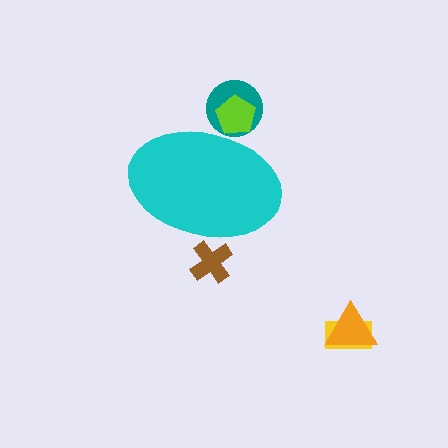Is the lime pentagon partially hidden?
Yes, the lime pentagon is partially hidden behind the cyan ellipse.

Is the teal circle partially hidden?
Yes, the teal circle is partially hidden behind the cyan ellipse.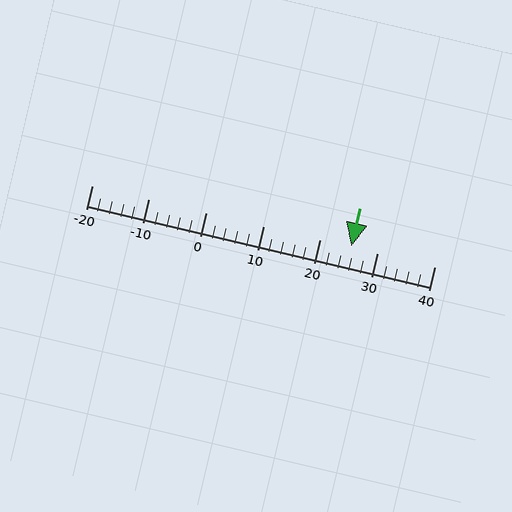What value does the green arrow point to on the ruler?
The green arrow points to approximately 26.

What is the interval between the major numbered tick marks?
The major tick marks are spaced 10 units apart.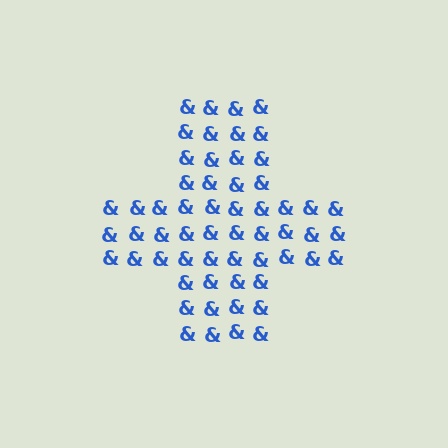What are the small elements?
The small elements are ampersands.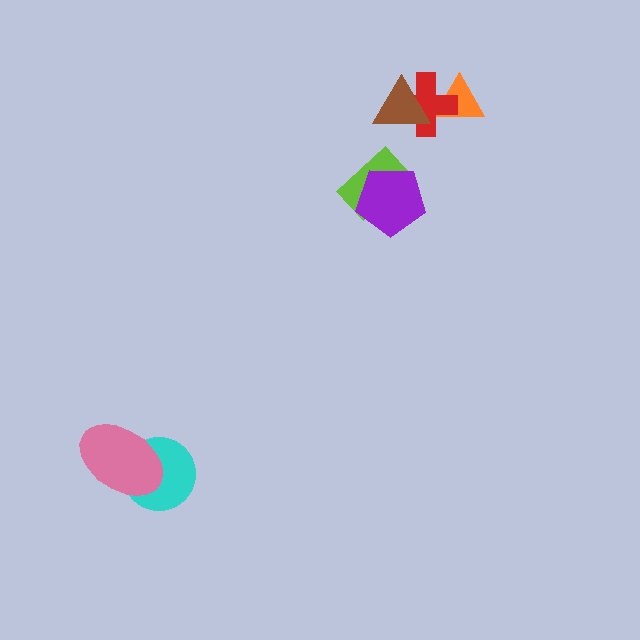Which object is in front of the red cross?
The brown triangle is in front of the red cross.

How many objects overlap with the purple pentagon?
1 object overlaps with the purple pentagon.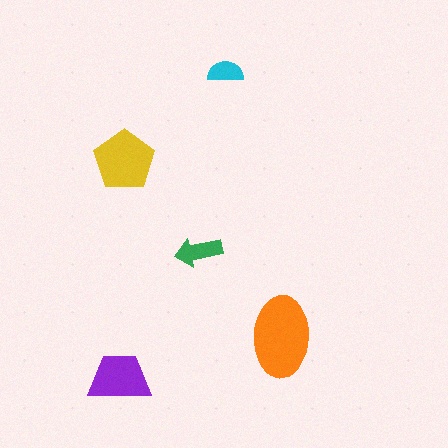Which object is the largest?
The orange ellipse.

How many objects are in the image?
There are 5 objects in the image.